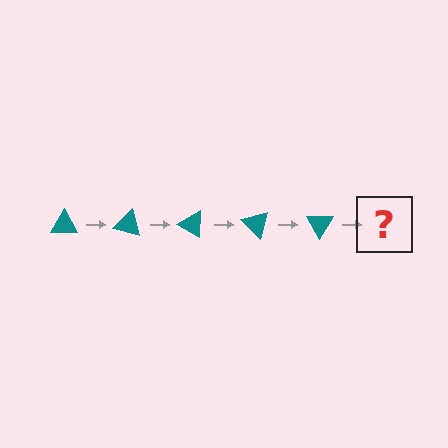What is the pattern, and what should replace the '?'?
The pattern is that the triangle rotates 15 degrees each step. The '?' should be a teal triangle rotated 75 degrees.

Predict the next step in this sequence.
The next step is a teal triangle rotated 75 degrees.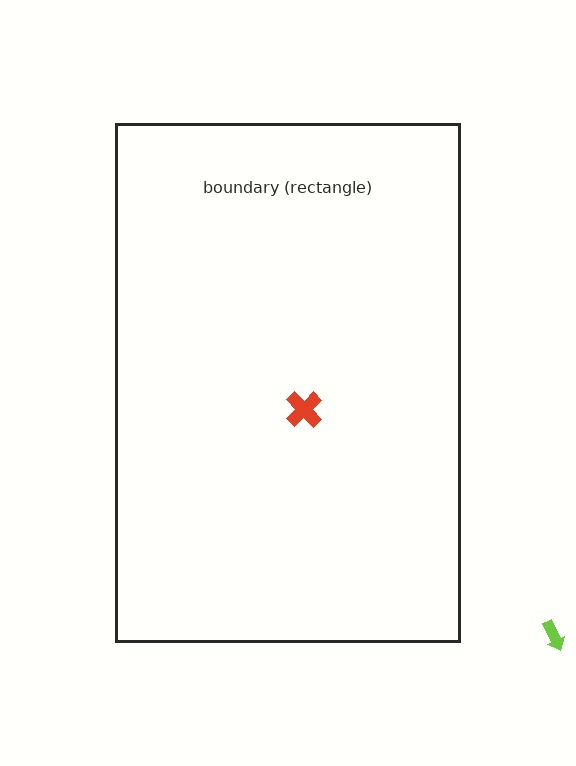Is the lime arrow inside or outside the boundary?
Outside.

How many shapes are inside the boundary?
1 inside, 1 outside.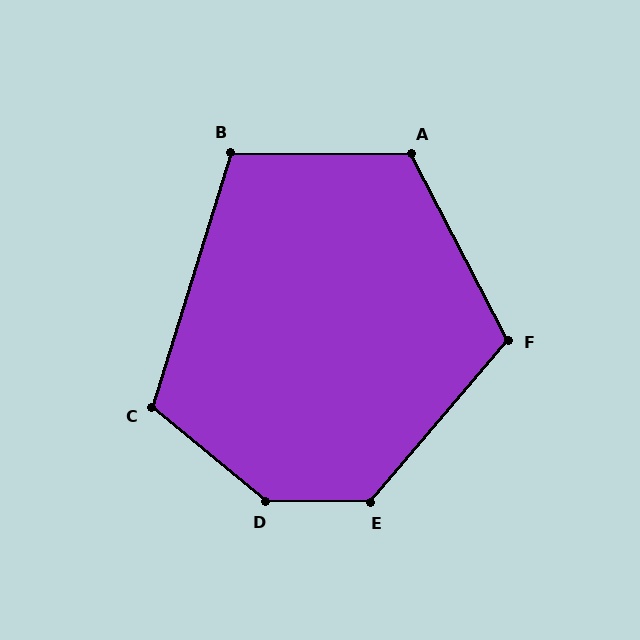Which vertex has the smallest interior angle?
B, at approximately 107 degrees.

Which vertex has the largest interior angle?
D, at approximately 141 degrees.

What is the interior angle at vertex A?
Approximately 118 degrees (obtuse).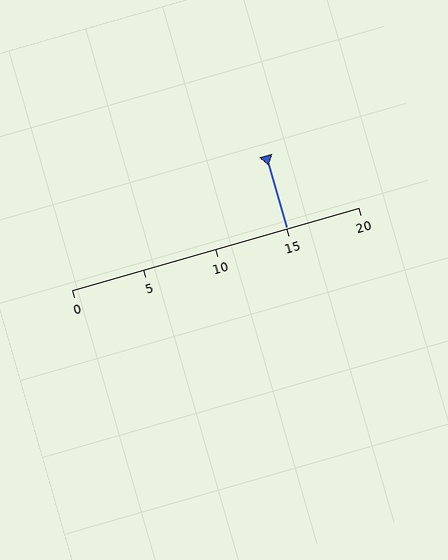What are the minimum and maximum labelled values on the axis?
The axis runs from 0 to 20.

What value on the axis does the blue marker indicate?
The marker indicates approximately 15.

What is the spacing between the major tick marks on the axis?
The major ticks are spaced 5 apart.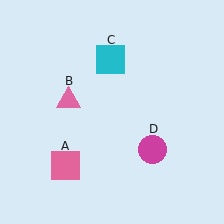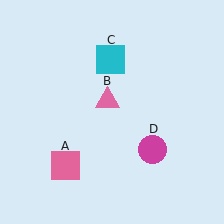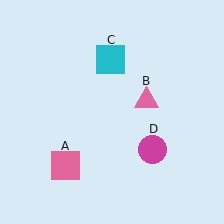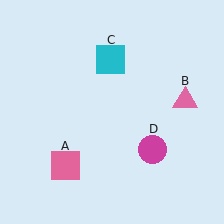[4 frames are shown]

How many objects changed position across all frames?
1 object changed position: pink triangle (object B).